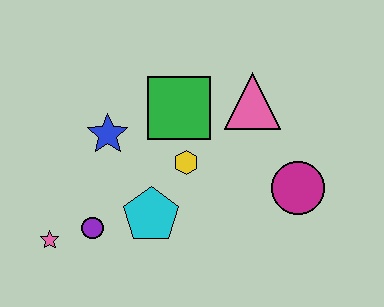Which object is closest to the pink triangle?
The green square is closest to the pink triangle.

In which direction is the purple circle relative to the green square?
The purple circle is below the green square.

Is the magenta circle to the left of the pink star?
No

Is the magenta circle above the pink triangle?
No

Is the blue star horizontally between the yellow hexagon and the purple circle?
Yes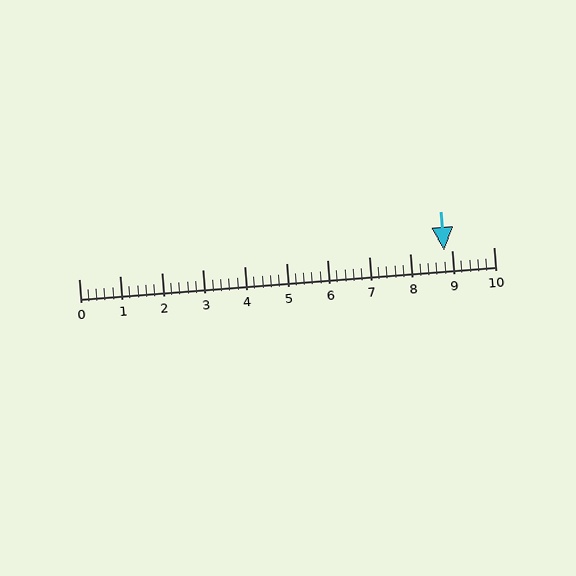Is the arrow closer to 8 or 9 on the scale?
The arrow is closer to 9.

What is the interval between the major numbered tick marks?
The major tick marks are spaced 1 units apart.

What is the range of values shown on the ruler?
The ruler shows values from 0 to 10.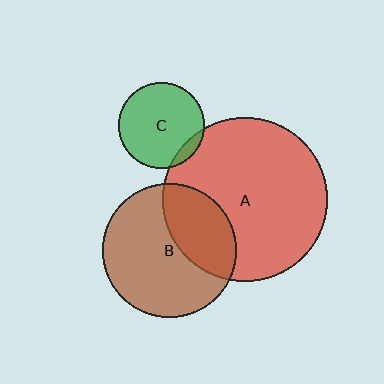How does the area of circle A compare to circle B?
Approximately 1.5 times.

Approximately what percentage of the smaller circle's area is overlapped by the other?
Approximately 10%.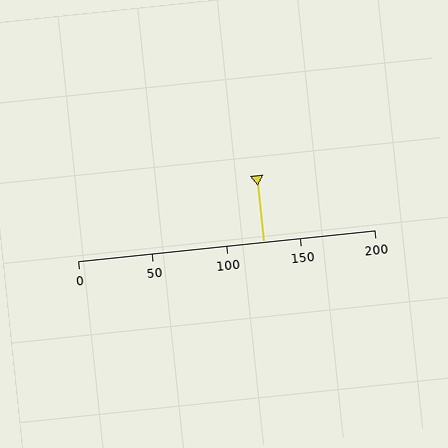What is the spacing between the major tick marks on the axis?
The major ticks are spaced 50 apart.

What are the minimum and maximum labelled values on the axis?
The axis runs from 0 to 200.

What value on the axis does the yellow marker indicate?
The marker indicates approximately 125.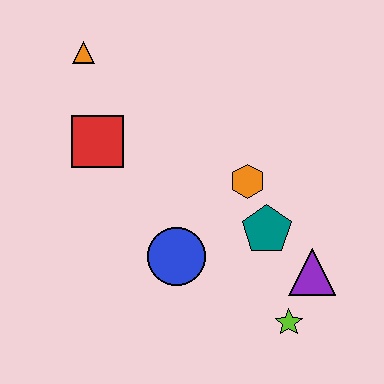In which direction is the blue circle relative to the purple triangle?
The blue circle is to the left of the purple triangle.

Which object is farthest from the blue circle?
The orange triangle is farthest from the blue circle.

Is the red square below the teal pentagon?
No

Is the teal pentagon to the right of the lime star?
No